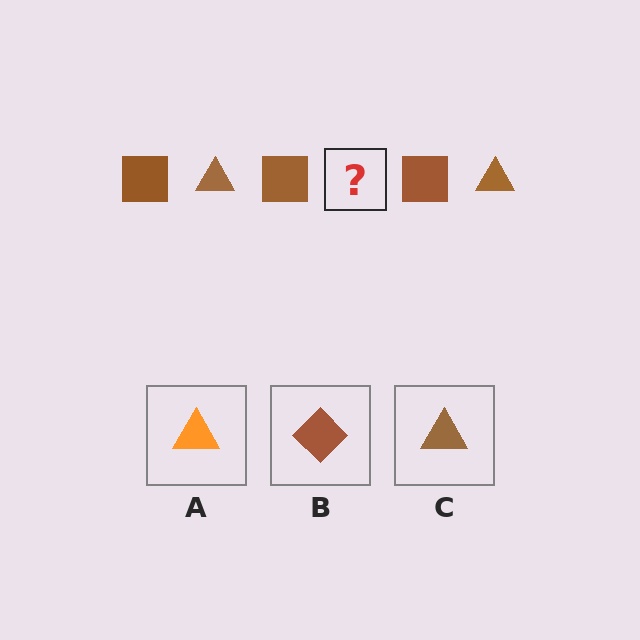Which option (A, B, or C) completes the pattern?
C.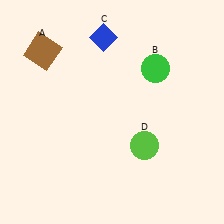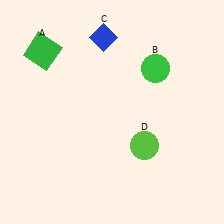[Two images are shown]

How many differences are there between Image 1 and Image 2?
There is 1 difference between the two images.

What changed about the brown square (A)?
In Image 1, A is brown. In Image 2, it changed to green.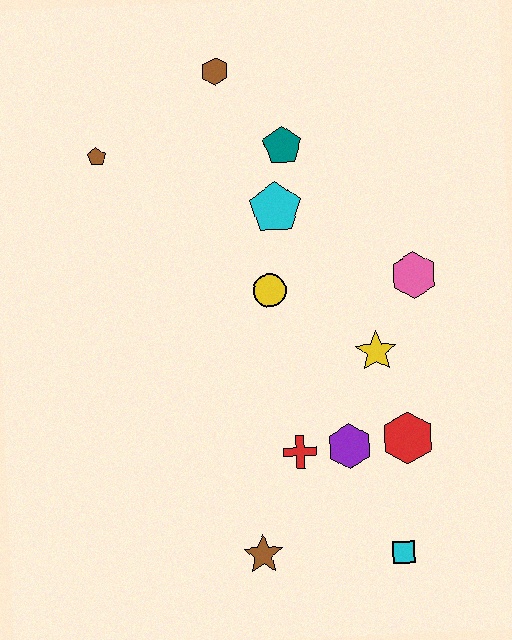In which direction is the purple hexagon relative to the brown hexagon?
The purple hexagon is below the brown hexagon.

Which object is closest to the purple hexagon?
The red cross is closest to the purple hexagon.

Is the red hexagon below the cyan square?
No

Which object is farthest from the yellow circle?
The cyan square is farthest from the yellow circle.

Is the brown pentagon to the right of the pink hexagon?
No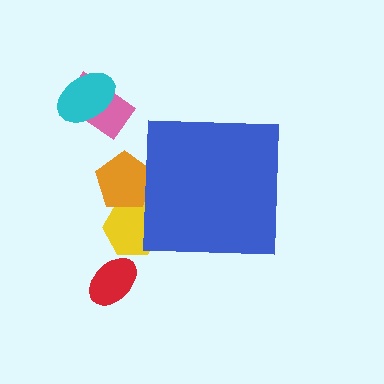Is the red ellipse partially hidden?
No, the red ellipse is fully visible.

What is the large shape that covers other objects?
A blue square.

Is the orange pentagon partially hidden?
Yes, the orange pentagon is partially hidden behind the blue square.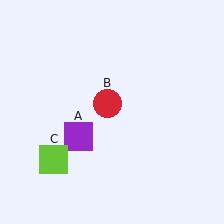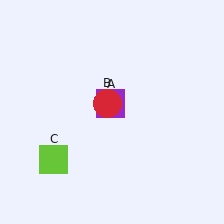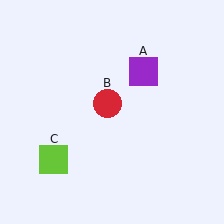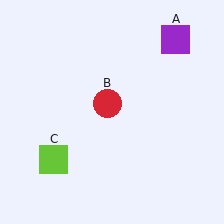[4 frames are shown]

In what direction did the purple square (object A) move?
The purple square (object A) moved up and to the right.